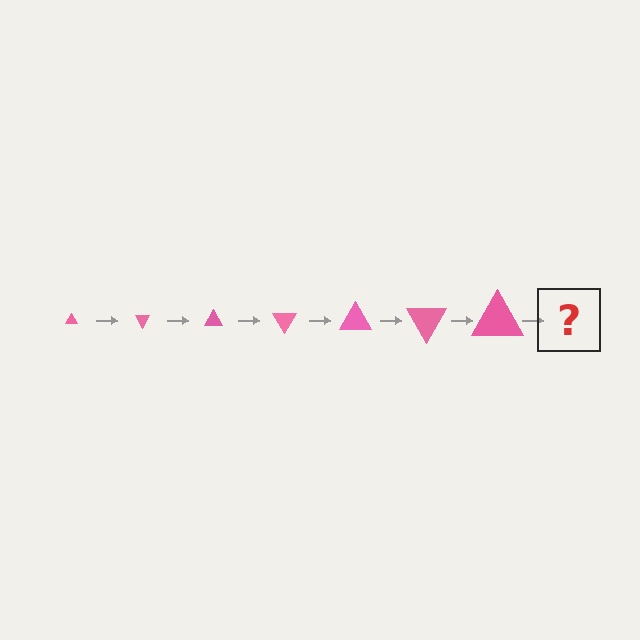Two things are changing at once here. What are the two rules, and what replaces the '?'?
The two rules are that the triangle grows larger each step and it rotates 60 degrees each step. The '?' should be a triangle, larger than the previous one and rotated 420 degrees from the start.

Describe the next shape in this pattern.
It should be a triangle, larger than the previous one and rotated 420 degrees from the start.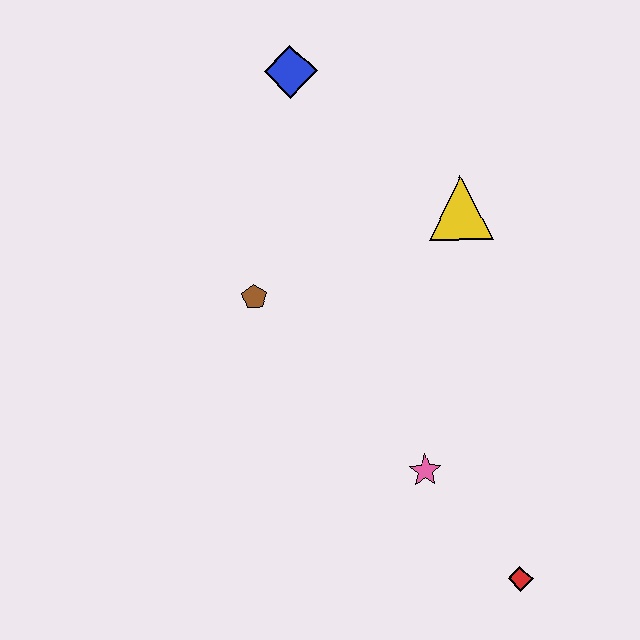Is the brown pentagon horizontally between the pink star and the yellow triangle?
No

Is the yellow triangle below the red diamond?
No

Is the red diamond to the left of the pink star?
No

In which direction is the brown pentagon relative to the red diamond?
The brown pentagon is above the red diamond.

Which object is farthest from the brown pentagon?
The red diamond is farthest from the brown pentagon.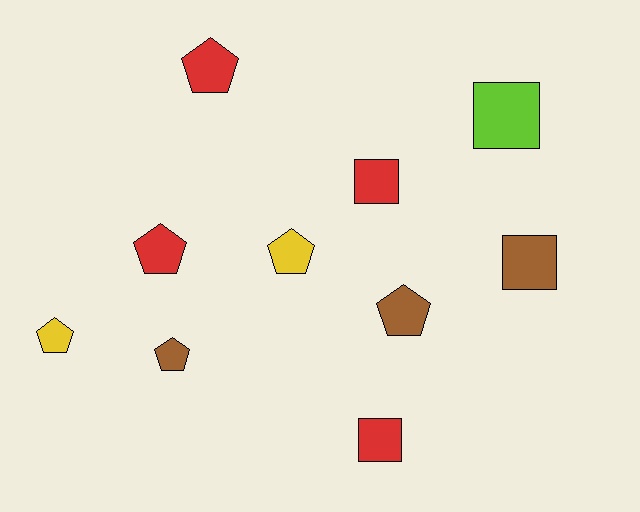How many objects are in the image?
There are 10 objects.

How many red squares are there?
There are 2 red squares.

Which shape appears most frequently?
Pentagon, with 6 objects.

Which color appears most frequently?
Red, with 4 objects.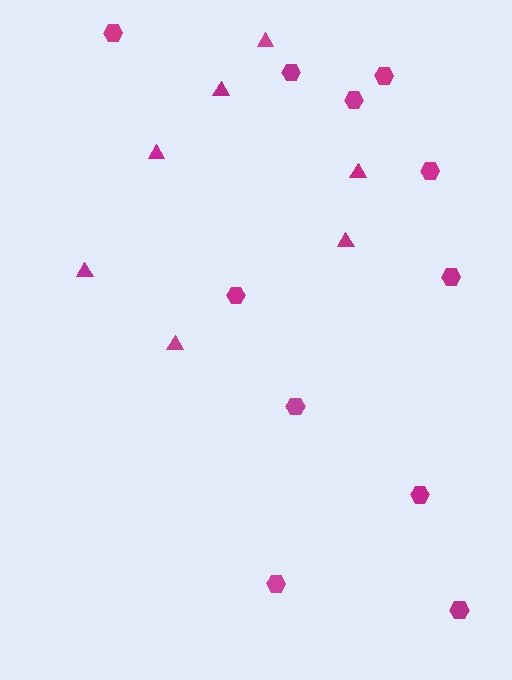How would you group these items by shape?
There are 2 groups: one group of triangles (7) and one group of hexagons (11).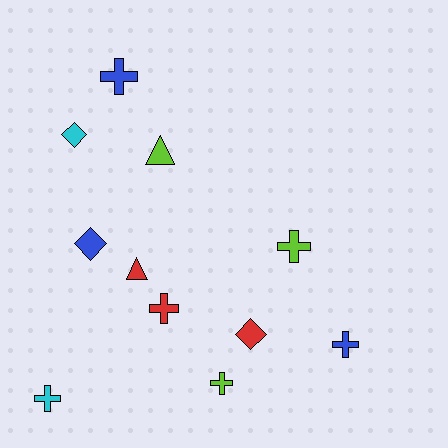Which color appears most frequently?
Lime, with 3 objects.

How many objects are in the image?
There are 11 objects.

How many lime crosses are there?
There are 2 lime crosses.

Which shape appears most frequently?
Cross, with 6 objects.